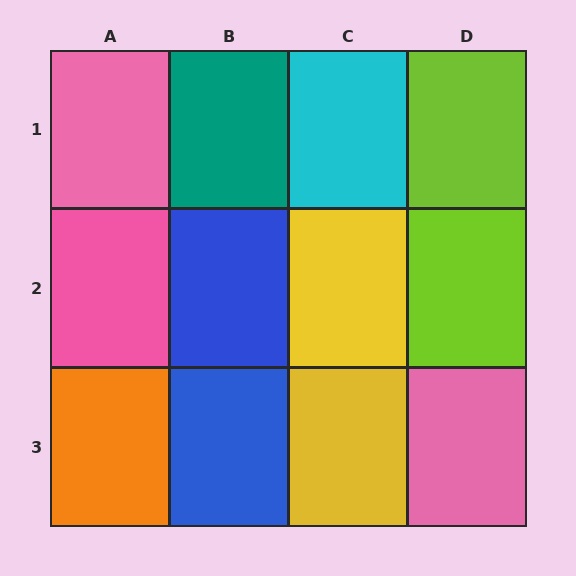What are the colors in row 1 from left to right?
Pink, teal, cyan, lime.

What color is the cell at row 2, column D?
Lime.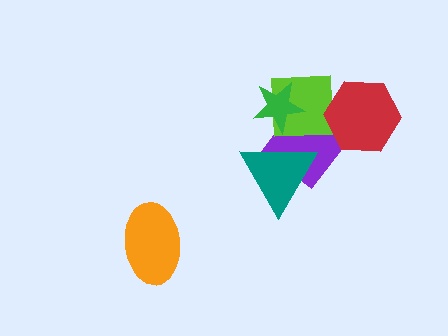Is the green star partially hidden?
No, no other shape covers it.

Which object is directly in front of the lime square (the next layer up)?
The teal triangle is directly in front of the lime square.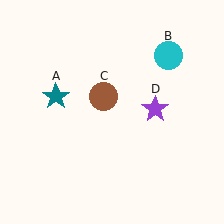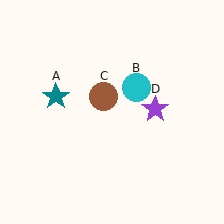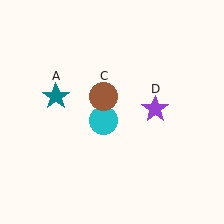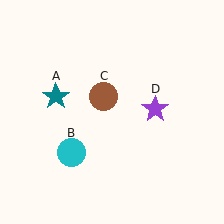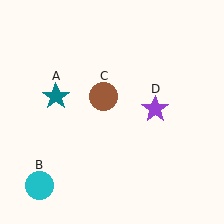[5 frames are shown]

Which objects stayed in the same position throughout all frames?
Teal star (object A) and brown circle (object C) and purple star (object D) remained stationary.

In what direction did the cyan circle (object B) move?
The cyan circle (object B) moved down and to the left.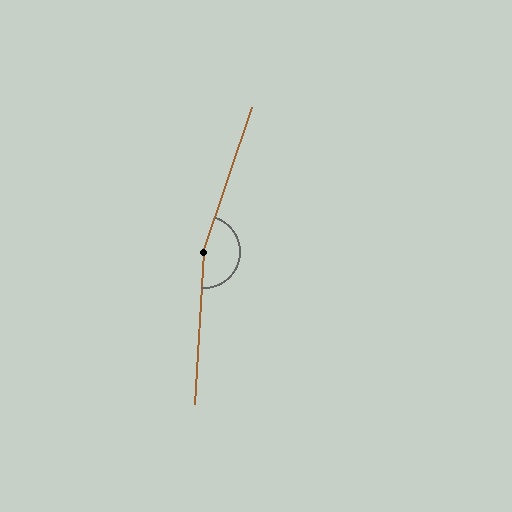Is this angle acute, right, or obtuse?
It is obtuse.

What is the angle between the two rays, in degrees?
Approximately 165 degrees.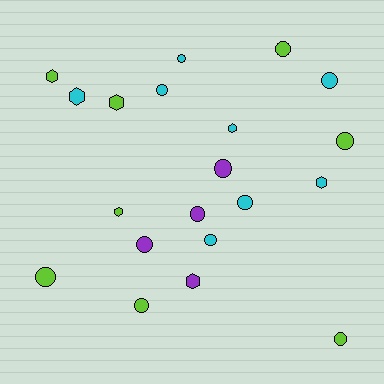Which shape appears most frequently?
Circle, with 13 objects.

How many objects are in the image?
There are 20 objects.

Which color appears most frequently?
Cyan, with 8 objects.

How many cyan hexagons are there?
There are 3 cyan hexagons.